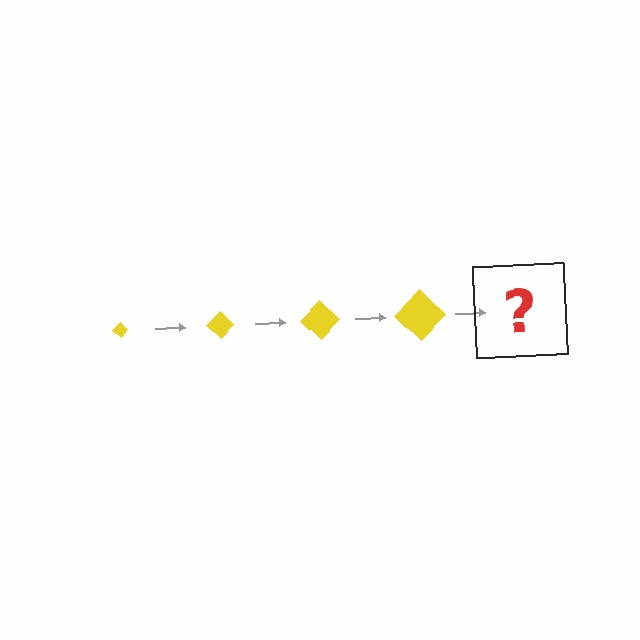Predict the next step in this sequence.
The next step is a yellow diamond, larger than the previous one.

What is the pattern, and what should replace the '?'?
The pattern is that the diamond gets progressively larger each step. The '?' should be a yellow diamond, larger than the previous one.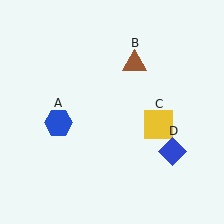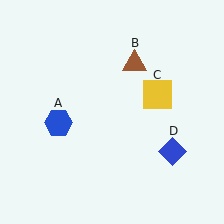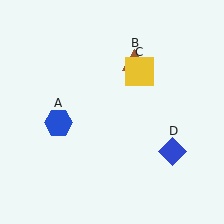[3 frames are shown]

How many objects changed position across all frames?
1 object changed position: yellow square (object C).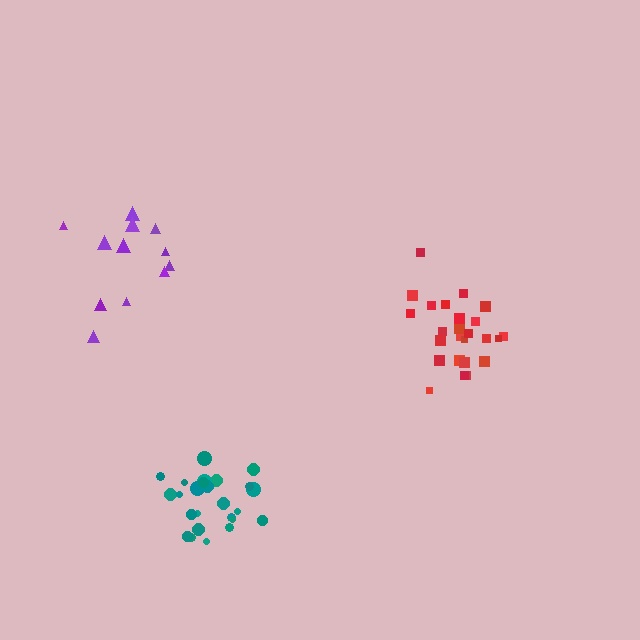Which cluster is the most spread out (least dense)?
Purple.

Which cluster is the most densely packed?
Teal.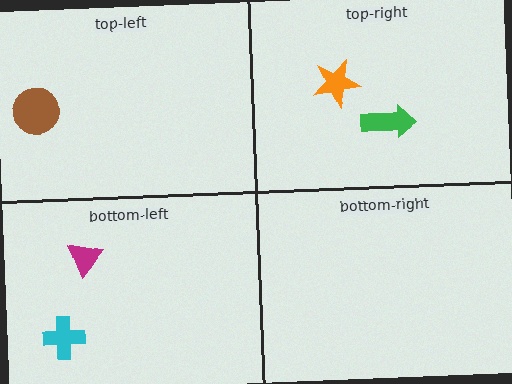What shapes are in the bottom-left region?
The cyan cross, the magenta triangle.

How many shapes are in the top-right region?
2.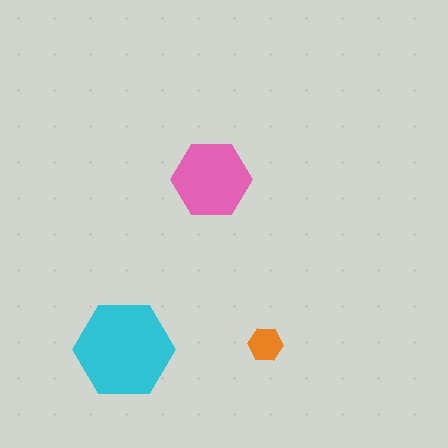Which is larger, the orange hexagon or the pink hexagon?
The pink one.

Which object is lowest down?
The cyan hexagon is bottommost.